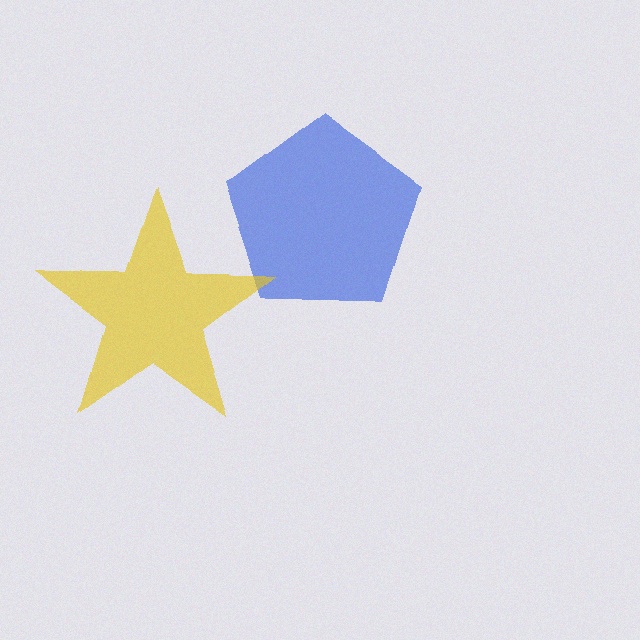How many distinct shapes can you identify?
There are 2 distinct shapes: a blue pentagon, a yellow star.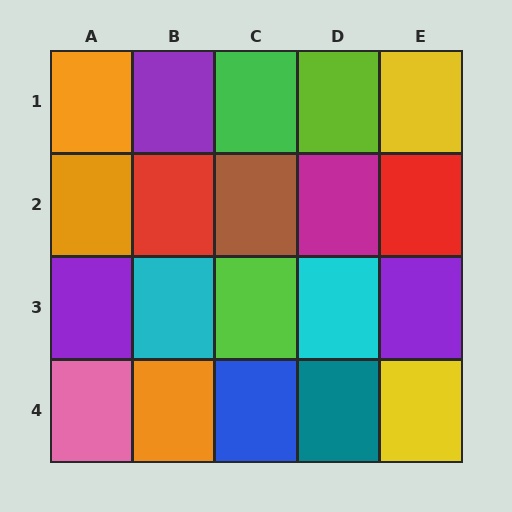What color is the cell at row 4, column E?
Yellow.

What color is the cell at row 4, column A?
Pink.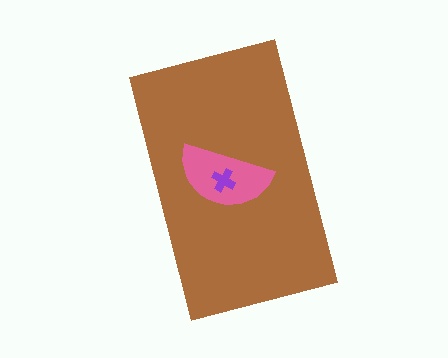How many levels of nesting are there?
3.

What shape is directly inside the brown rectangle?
The pink semicircle.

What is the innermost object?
The purple cross.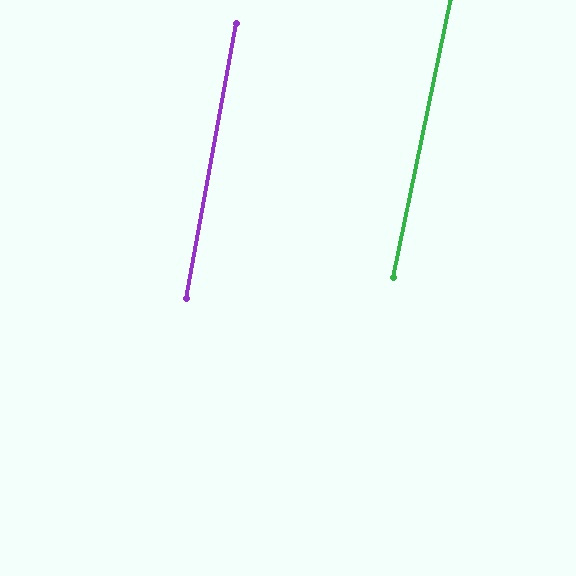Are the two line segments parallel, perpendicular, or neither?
Parallel — their directions differ by only 1.2°.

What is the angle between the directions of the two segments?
Approximately 1 degree.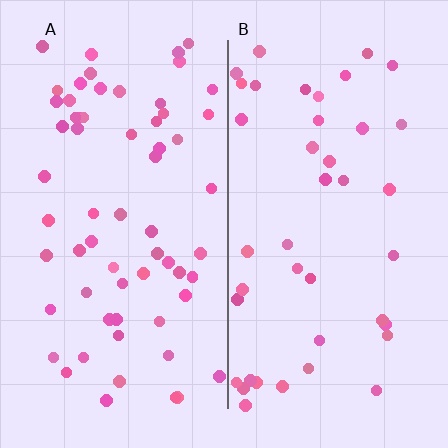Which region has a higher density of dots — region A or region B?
A (the left).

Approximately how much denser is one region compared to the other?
Approximately 1.6× — region A over region B.